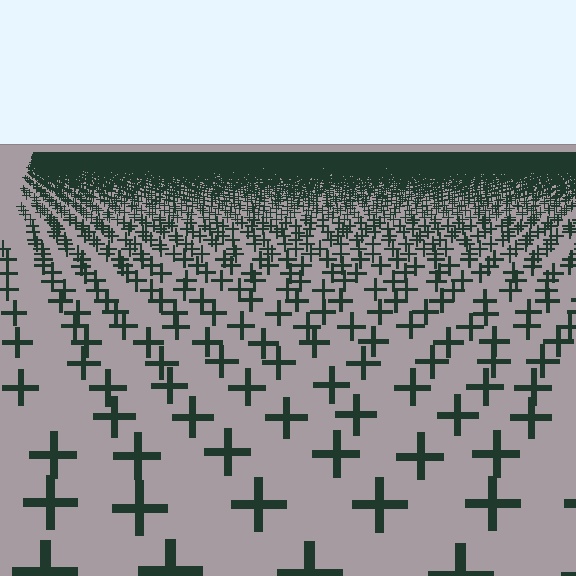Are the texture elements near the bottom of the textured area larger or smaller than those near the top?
Larger. Near the bottom, elements are closer to the viewer and appear at a bigger on-screen size.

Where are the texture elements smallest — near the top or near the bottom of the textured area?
Near the top.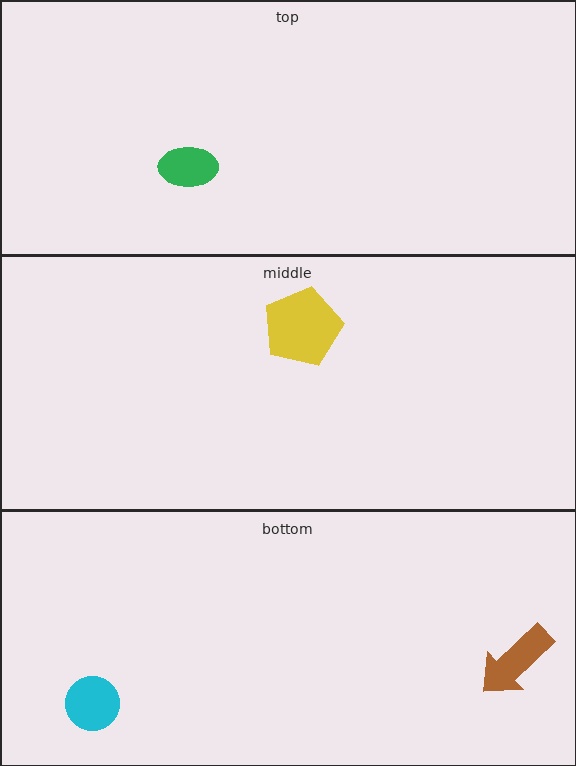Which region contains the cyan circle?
The bottom region.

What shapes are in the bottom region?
The cyan circle, the brown arrow.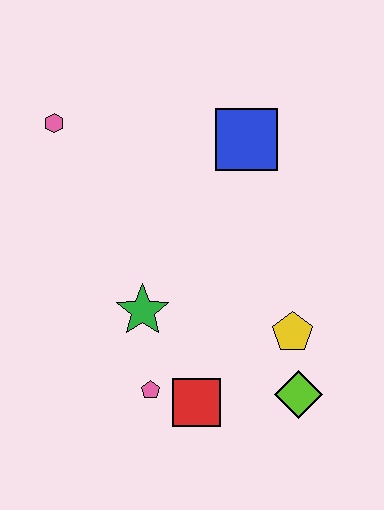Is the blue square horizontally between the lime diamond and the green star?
Yes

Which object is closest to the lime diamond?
The yellow pentagon is closest to the lime diamond.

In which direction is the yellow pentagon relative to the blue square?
The yellow pentagon is below the blue square.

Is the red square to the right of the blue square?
No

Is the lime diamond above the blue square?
No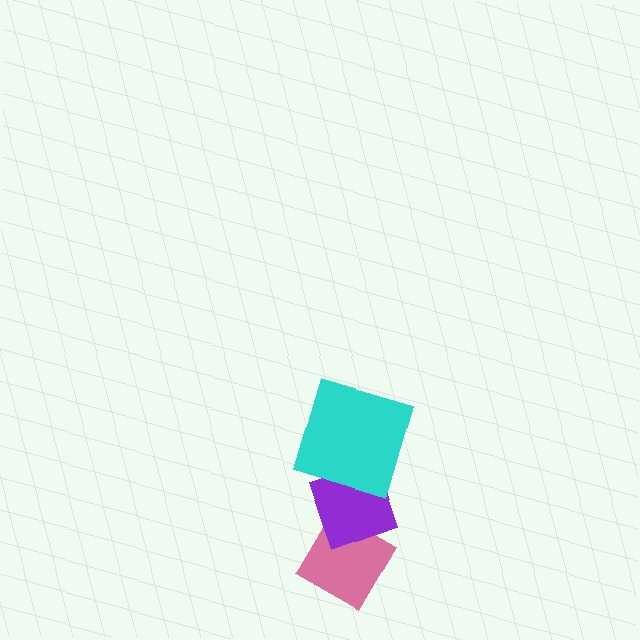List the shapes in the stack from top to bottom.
From top to bottom: the cyan square, the purple diamond, the pink diamond.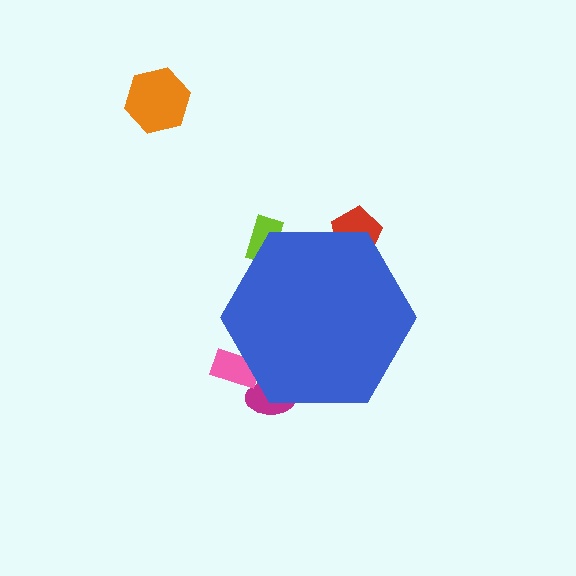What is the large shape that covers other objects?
A blue hexagon.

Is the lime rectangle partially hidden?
Yes, the lime rectangle is partially hidden behind the blue hexagon.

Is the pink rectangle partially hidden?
Yes, the pink rectangle is partially hidden behind the blue hexagon.